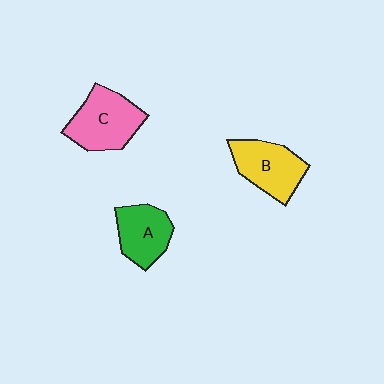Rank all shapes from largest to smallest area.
From largest to smallest: C (pink), B (yellow), A (green).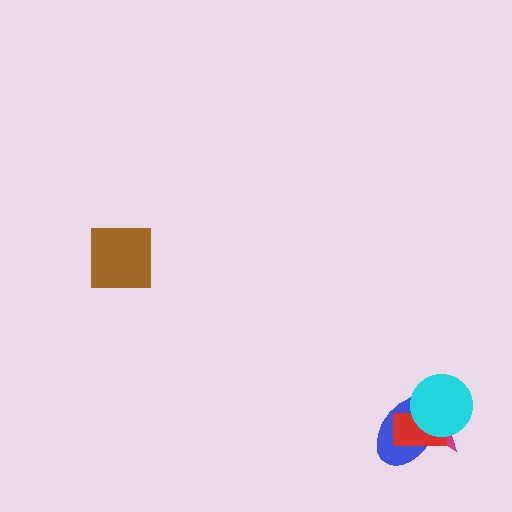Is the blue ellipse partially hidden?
Yes, it is partially covered by another shape.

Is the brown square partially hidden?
No, no other shape covers it.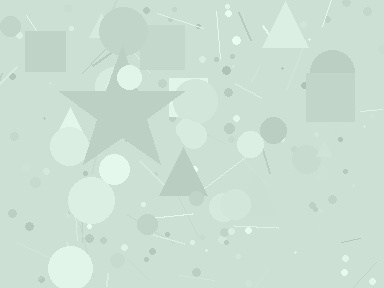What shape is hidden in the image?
A star is hidden in the image.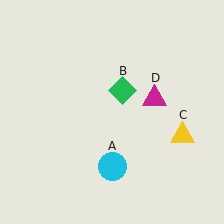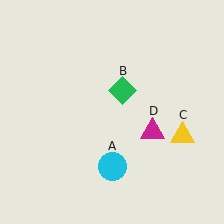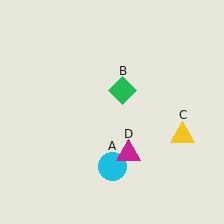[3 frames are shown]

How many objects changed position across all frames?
1 object changed position: magenta triangle (object D).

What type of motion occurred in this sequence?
The magenta triangle (object D) rotated clockwise around the center of the scene.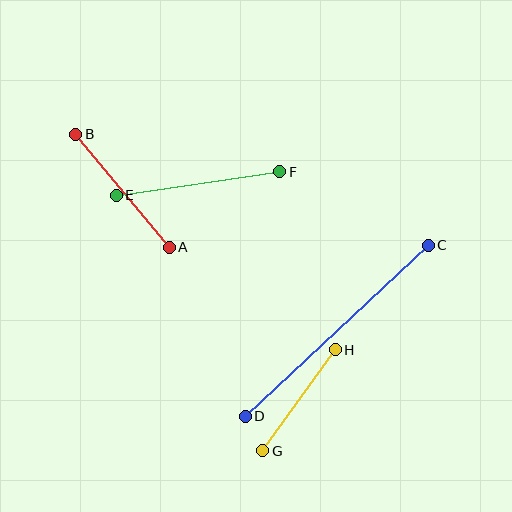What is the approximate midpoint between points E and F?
The midpoint is at approximately (198, 184) pixels.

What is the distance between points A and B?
The distance is approximately 147 pixels.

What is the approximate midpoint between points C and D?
The midpoint is at approximately (337, 331) pixels.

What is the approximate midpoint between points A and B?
The midpoint is at approximately (122, 191) pixels.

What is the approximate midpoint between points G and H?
The midpoint is at approximately (299, 400) pixels.